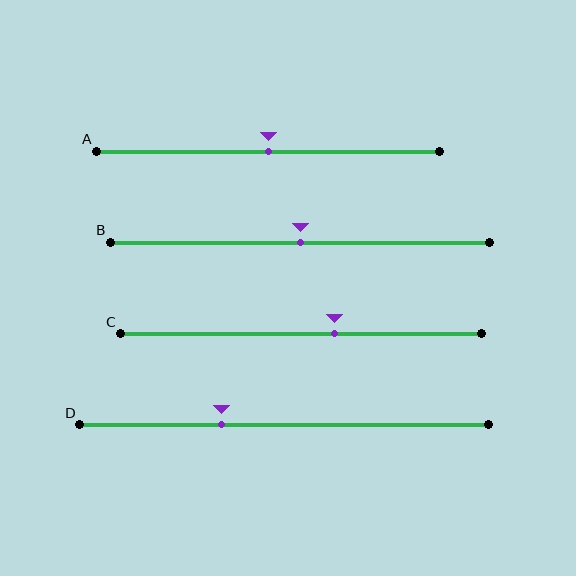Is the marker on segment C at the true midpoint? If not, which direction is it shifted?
No, the marker on segment C is shifted to the right by about 9% of the segment length.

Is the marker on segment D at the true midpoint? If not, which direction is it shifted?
No, the marker on segment D is shifted to the left by about 15% of the segment length.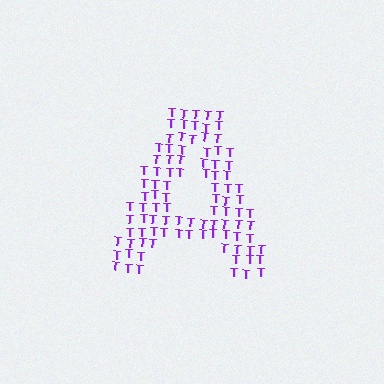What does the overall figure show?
The overall figure shows the letter A.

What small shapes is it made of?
It is made of small letter T's.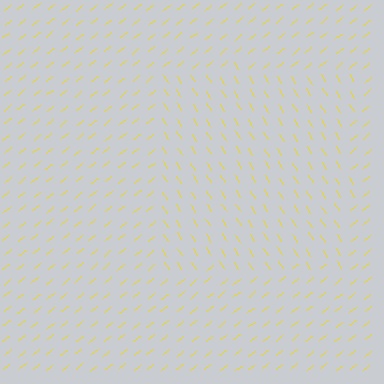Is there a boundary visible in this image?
Yes, there is a texture boundary formed by a change in line orientation.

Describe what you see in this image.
The image is filled with small yellow line segments. A rectangle region in the image has lines oriented differently from the surrounding lines, creating a visible texture boundary.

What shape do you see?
I see a rectangle.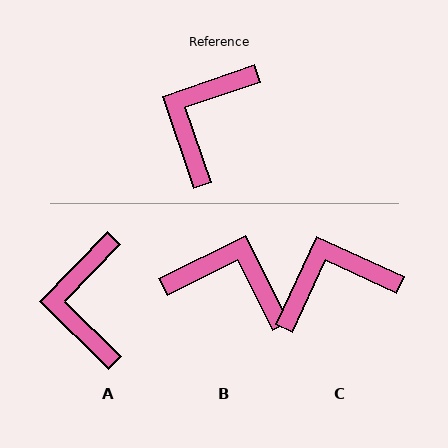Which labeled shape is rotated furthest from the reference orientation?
B, about 82 degrees away.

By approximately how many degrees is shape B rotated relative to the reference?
Approximately 82 degrees clockwise.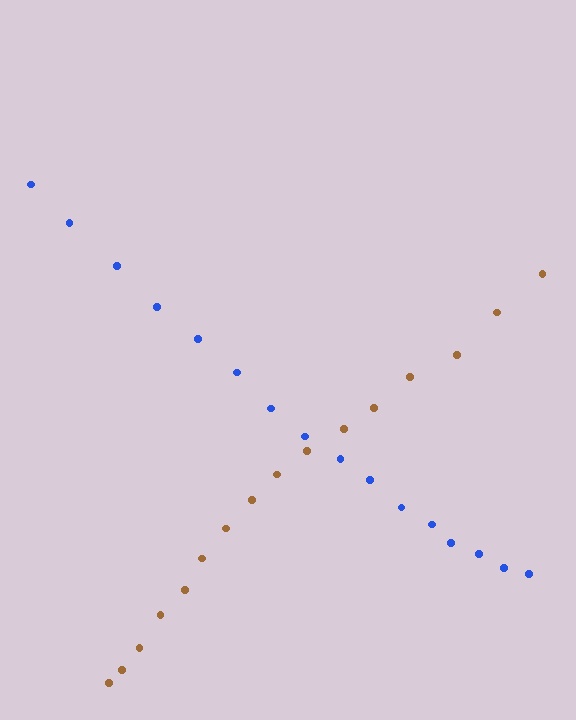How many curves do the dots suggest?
There are 2 distinct paths.